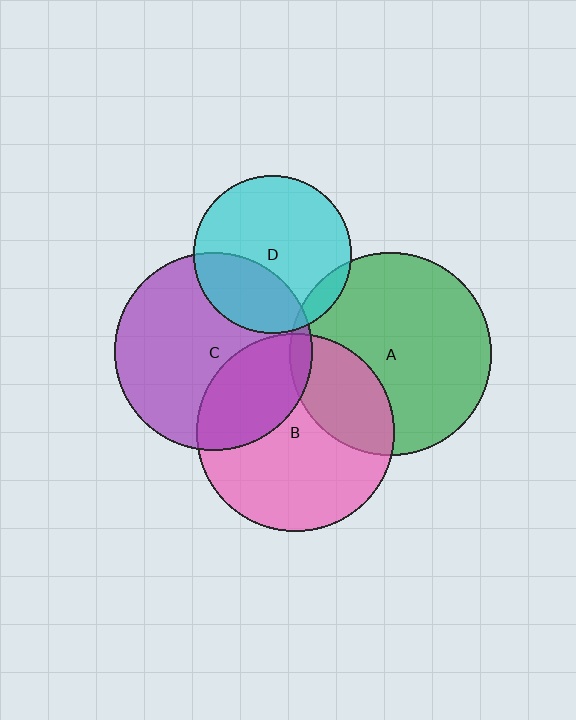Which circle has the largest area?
Circle A (green).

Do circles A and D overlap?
Yes.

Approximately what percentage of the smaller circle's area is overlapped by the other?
Approximately 10%.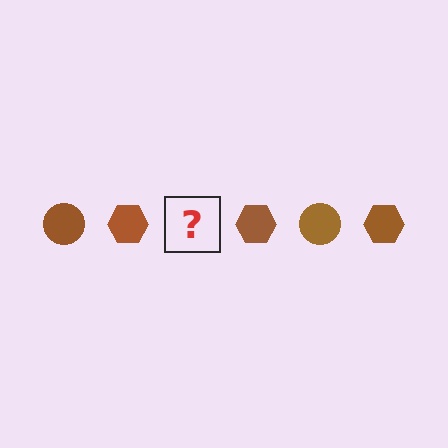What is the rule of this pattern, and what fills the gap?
The rule is that the pattern cycles through circle, hexagon shapes in brown. The gap should be filled with a brown circle.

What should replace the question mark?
The question mark should be replaced with a brown circle.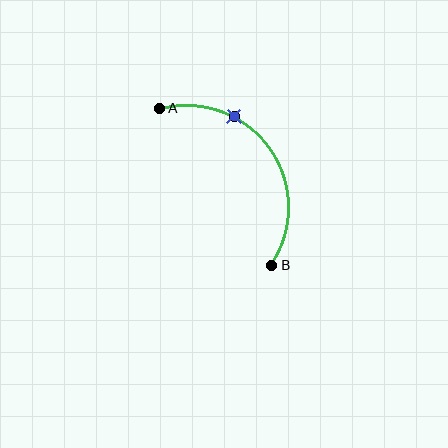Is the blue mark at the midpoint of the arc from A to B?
No. The blue mark lies on the arc but is closer to endpoint A. The arc midpoint would be at the point on the curve equidistant along the arc from both A and B.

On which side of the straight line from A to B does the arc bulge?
The arc bulges above and to the right of the straight line connecting A and B.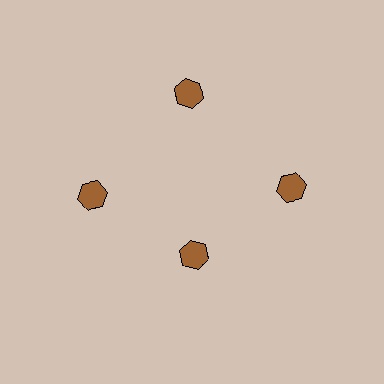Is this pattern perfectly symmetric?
No. The 4 brown hexagons are arranged in a ring, but one element near the 6 o'clock position is pulled inward toward the center, breaking the 4-fold rotational symmetry.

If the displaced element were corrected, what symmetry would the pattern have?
It would have 4-fold rotational symmetry — the pattern would map onto itself every 90 degrees.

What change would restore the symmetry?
The symmetry would be restored by moving it outward, back onto the ring so that all 4 hexagons sit at equal angles and equal distance from the center.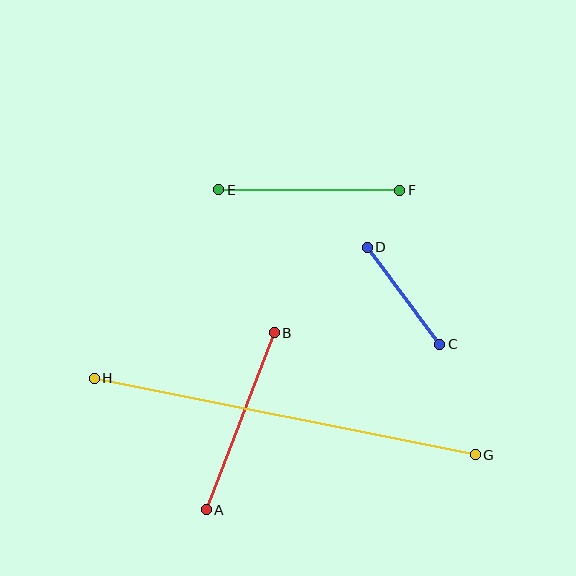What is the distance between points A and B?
The distance is approximately 189 pixels.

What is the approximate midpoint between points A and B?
The midpoint is at approximately (240, 421) pixels.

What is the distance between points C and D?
The distance is approximately 121 pixels.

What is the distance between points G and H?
The distance is approximately 389 pixels.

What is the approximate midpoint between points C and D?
The midpoint is at approximately (403, 296) pixels.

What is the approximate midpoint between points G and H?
The midpoint is at approximately (285, 416) pixels.